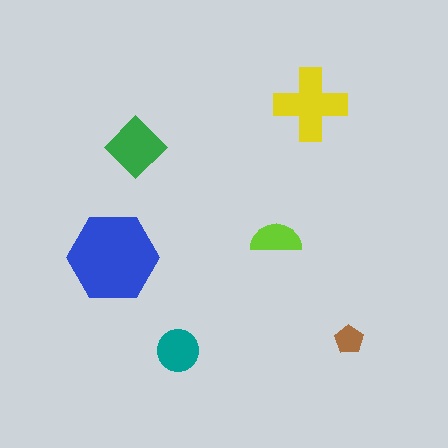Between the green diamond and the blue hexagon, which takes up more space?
The blue hexagon.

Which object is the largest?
The blue hexagon.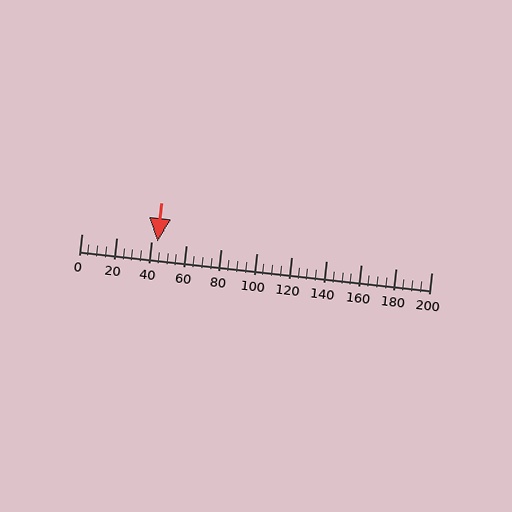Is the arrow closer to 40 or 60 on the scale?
The arrow is closer to 40.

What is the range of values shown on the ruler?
The ruler shows values from 0 to 200.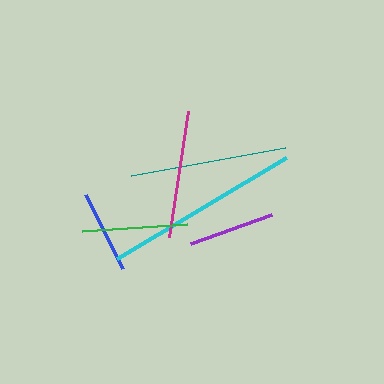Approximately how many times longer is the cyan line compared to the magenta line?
The cyan line is approximately 1.5 times the length of the magenta line.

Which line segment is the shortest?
The blue line is the shortest at approximately 82 pixels.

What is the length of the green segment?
The green segment is approximately 106 pixels long.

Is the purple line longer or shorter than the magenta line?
The magenta line is longer than the purple line.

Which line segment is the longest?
The cyan line is the longest at approximately 197 pixels.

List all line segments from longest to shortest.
From longest to shortest: cyan, teal, magenta, green, purple, blue.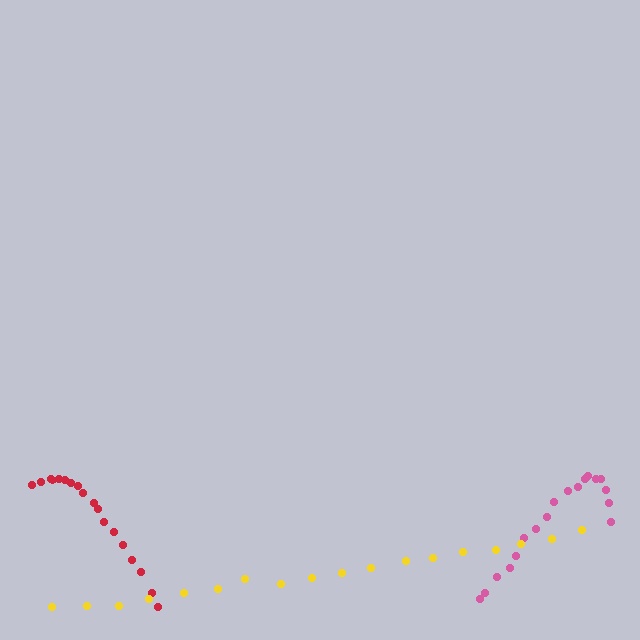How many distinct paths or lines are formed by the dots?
There are 3 distinct paths.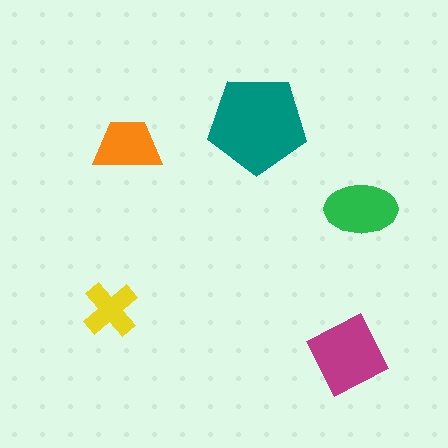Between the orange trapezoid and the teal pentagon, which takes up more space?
The teal pentagon.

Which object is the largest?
The teal pentagon.